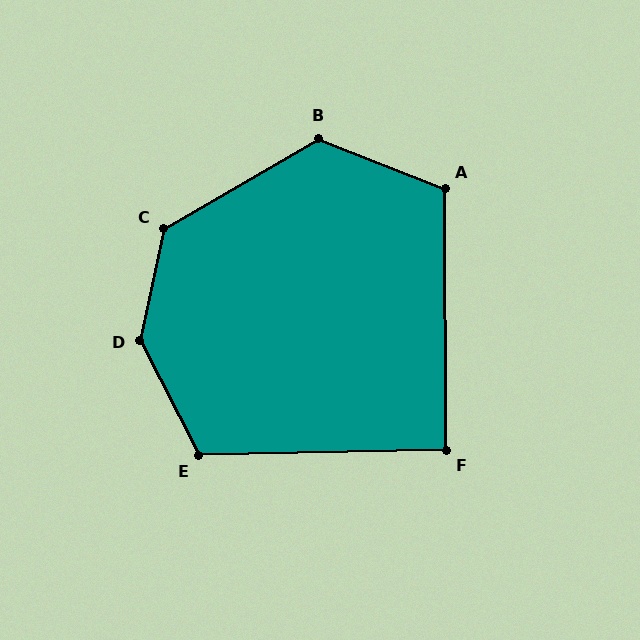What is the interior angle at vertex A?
Approximately 112 degrees (obtuse).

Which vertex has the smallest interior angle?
F, at approximately 91 degrees.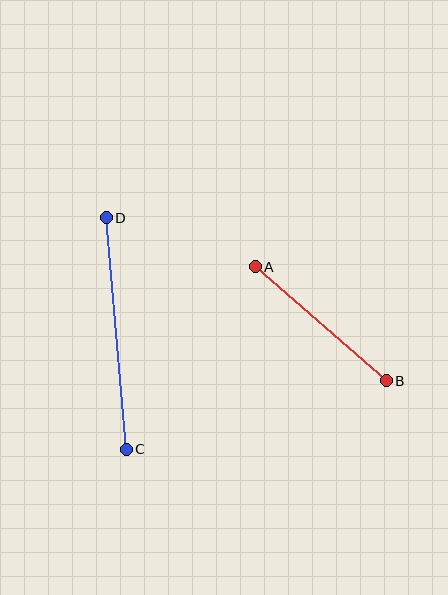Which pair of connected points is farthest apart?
Points C and D are farthest apart.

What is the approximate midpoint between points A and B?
The midpoint is at approximately (321, 324) pixels.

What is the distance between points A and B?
The distance is approximately 174 pixels.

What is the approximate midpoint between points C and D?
The midpoint is at approximately (116, 333) pixels.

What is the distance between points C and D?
The distance is approximately 232 pixels.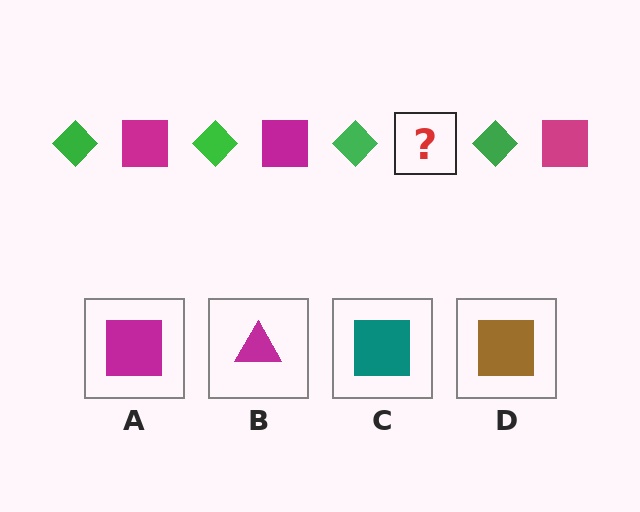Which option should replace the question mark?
Option A.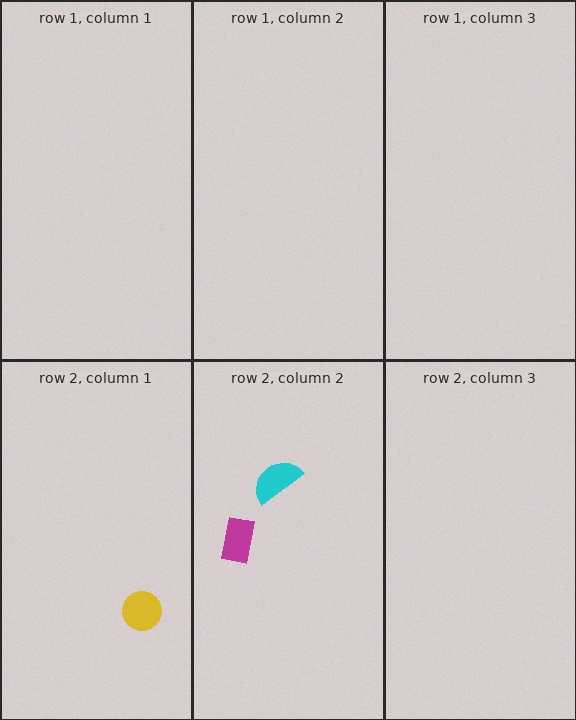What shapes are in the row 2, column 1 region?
The yellow circle.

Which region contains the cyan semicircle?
The row 2, column 2 region.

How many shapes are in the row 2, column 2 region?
2.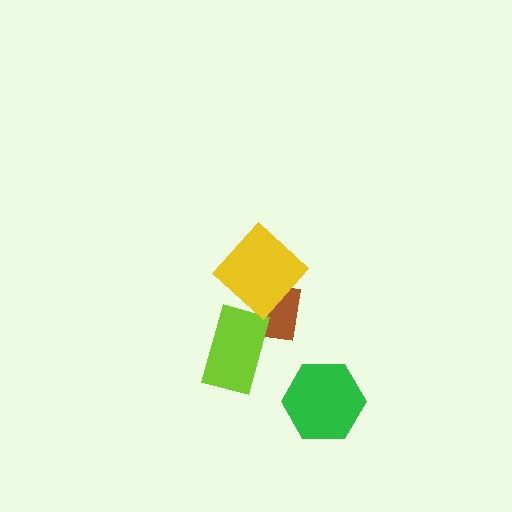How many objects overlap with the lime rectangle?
1 object overlaps with the lime rectangle.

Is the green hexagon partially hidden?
No, no other shape covers it.